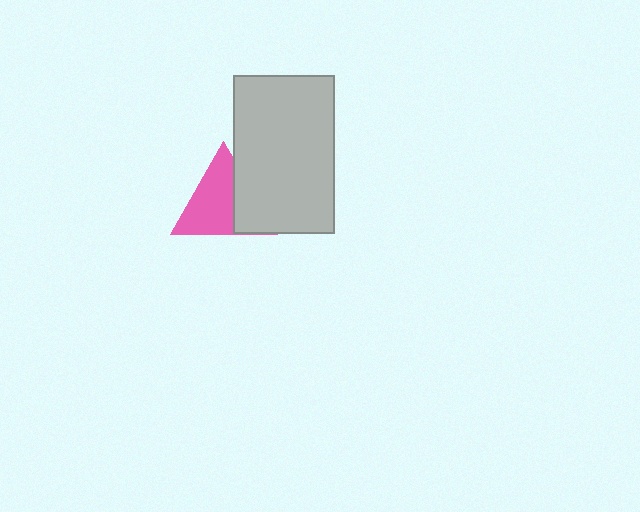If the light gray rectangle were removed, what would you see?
You would see the complete pink triangle.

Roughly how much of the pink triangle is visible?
Most of it is visible (roughly 68%).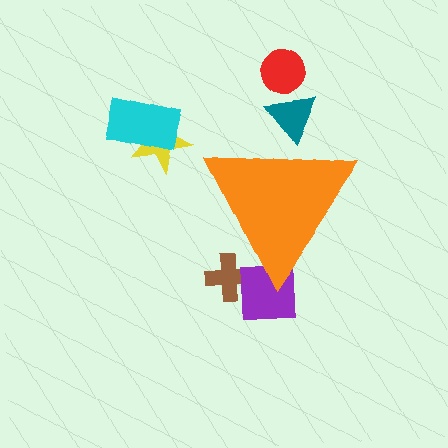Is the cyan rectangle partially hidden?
No, the cyan rectangle is fully visible.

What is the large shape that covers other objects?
An orange triangle.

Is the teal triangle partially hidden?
Yes, the teal triangle is partially hidden behind the orange triangle.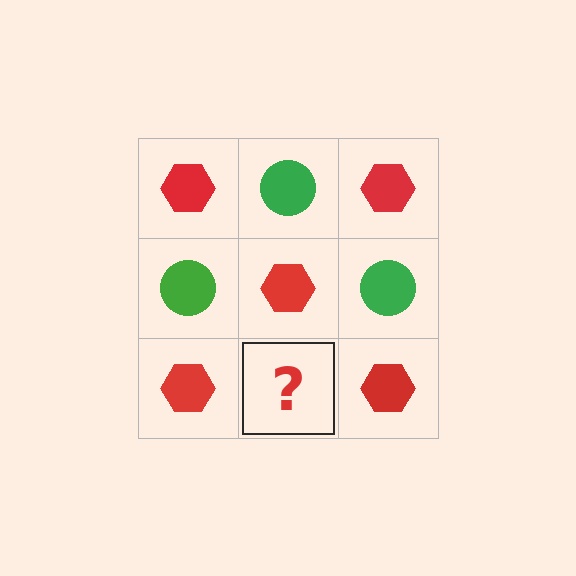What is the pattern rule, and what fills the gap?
The rule is that it alternates red hexagon and green circle in a checkerboard pattern. The gap should be filled with a green circle.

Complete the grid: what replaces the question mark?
The question mark should be replaced with a green circle.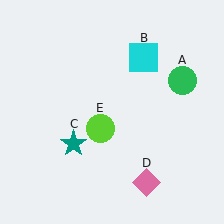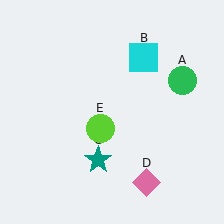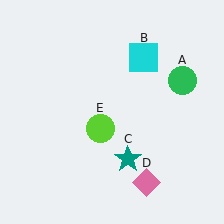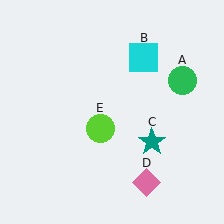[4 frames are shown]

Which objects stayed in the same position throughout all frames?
Green circle (object A) and cyan square (object B) and pink diamond (object D) and lime circle (object E) remained stationary.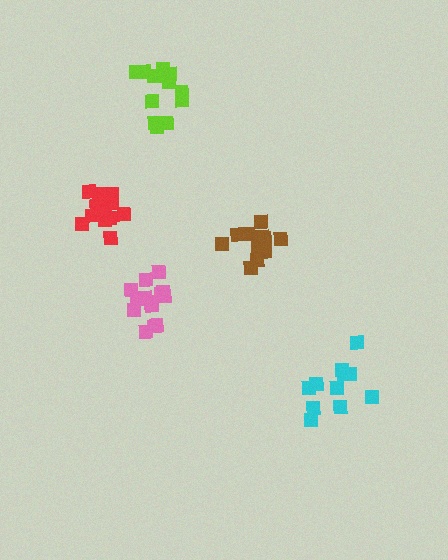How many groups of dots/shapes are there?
There are 5 groups.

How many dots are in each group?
Group 1: 15 dots, Group 2: 12 dots, Group 3: 11 dots, Group 4: 14 dots, Group 5: 12 dots (64 total).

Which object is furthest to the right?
The cyan cluster is rightmost.